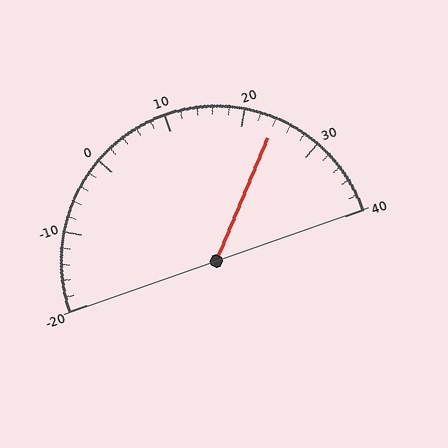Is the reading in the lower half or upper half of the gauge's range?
The reading is in the upper half of the range (-20 to 40).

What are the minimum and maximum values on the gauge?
The gauge ranges from -20 to 40.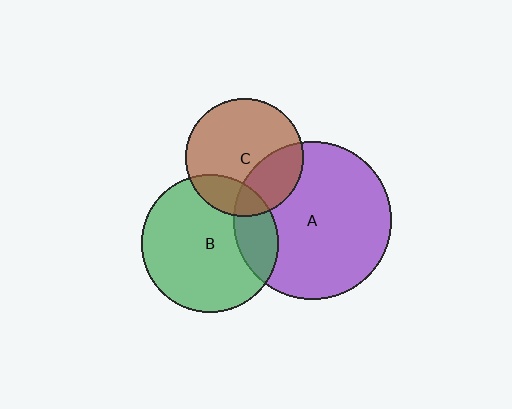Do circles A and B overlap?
Yes.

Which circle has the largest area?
Circle A (purple).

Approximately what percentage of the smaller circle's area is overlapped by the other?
Approximately 20%.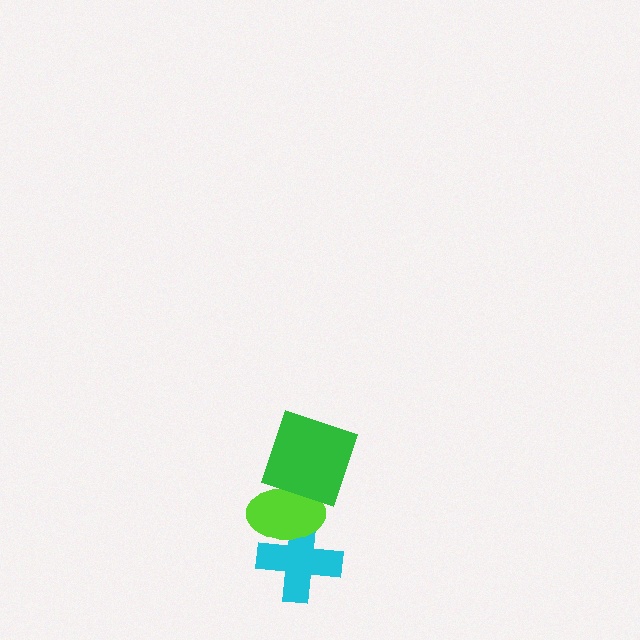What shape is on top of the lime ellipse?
The green square is on top of the lime ellipse.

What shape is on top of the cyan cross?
The lime ellipse is on top of the cyan cross.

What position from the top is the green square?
The green square is 1st from the top.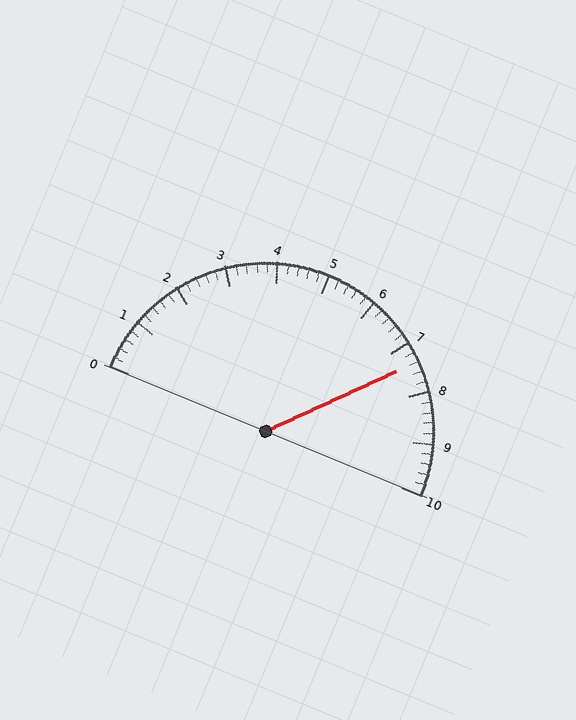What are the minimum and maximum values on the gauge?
The gauge ranges from 0 to 10.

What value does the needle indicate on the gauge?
The needle indicates approximately 7.4.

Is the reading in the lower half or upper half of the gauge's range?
The reading is in the upper half of the range (0 to 10).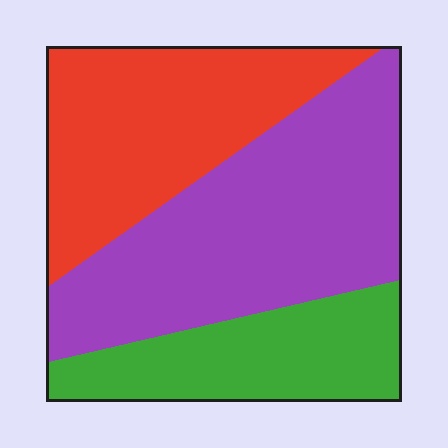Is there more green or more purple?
Purple.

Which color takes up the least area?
Green, at roughly 25%.